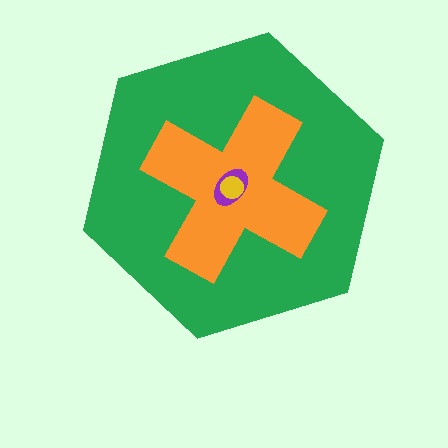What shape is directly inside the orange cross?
The purple ellipse.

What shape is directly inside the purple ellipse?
The yellow circle.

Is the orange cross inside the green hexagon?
Yes.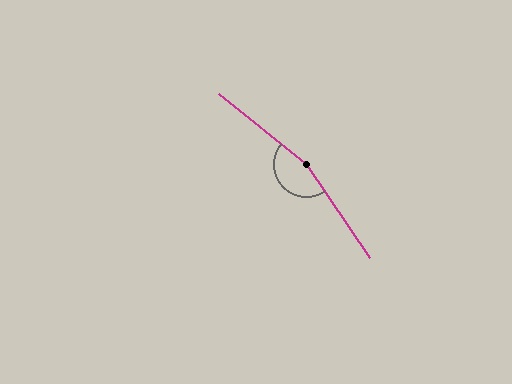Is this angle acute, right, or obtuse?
It is obtuse.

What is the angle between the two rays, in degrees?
Approximately 163 degrees.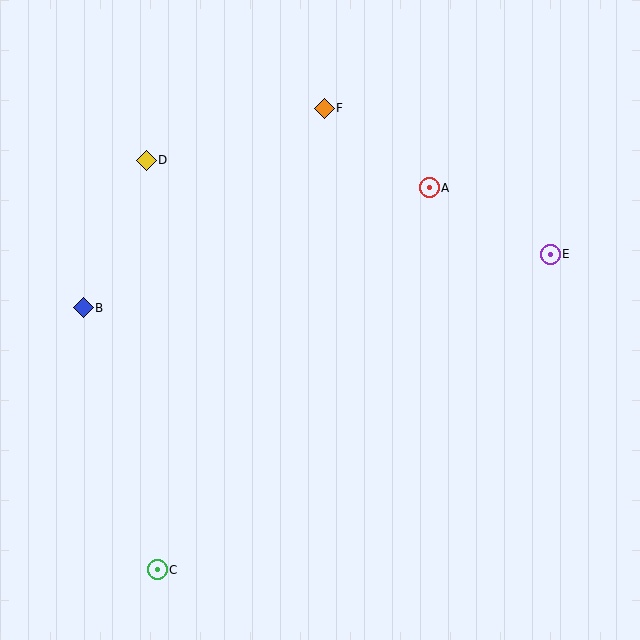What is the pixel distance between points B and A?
The distance between B and A is 366 pixels.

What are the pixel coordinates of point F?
Point F is at (324, 108).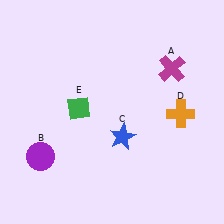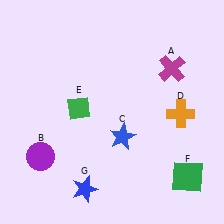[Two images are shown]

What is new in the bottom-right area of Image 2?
A green square (F) was added in the bottom-right area of Image 2.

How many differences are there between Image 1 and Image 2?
There are 2 differences between the two images.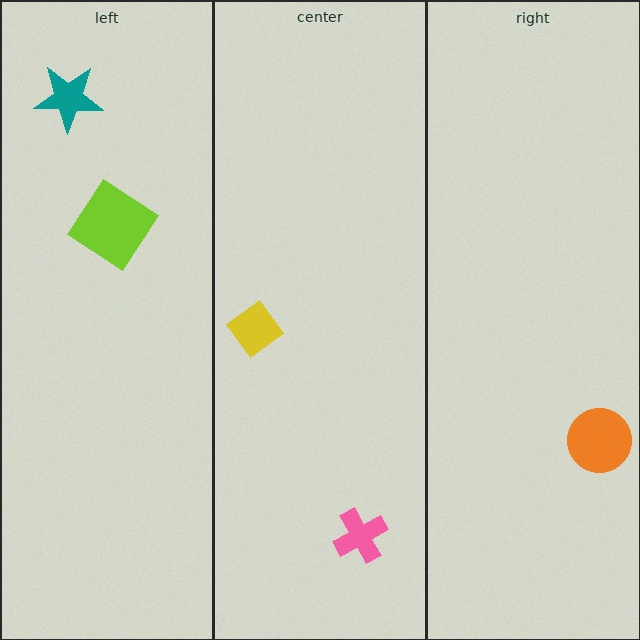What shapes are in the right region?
The orange circle.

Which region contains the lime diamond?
The left region.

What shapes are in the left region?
The teal star, the lime diamond.